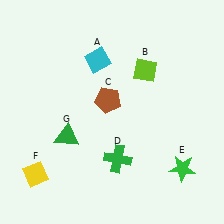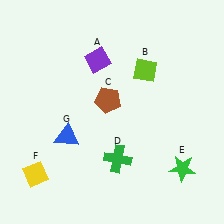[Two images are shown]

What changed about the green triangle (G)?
In Image 1, G is green. In Image 2, it changed to blue.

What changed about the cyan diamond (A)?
In Image 1, A is cyan. In Image 2, it changed to purple.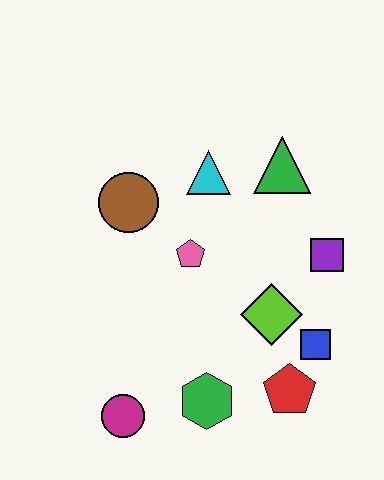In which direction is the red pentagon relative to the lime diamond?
The red pentagon is below the lime diamond.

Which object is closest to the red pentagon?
The blue square is closest to the red pentagon.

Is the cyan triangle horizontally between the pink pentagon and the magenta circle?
No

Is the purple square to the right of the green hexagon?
Yes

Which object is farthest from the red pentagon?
The brown circle is farthest from the red pentagon.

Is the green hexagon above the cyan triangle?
No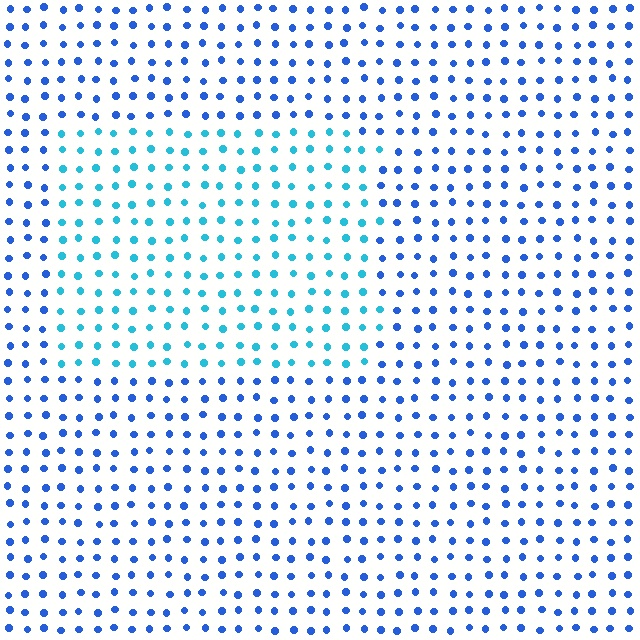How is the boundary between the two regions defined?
The boundary is defined purely by a slight shift in hue (about 33 degrees). Spacing, size, and orientation are identical on both sides.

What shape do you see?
I see a rectangle.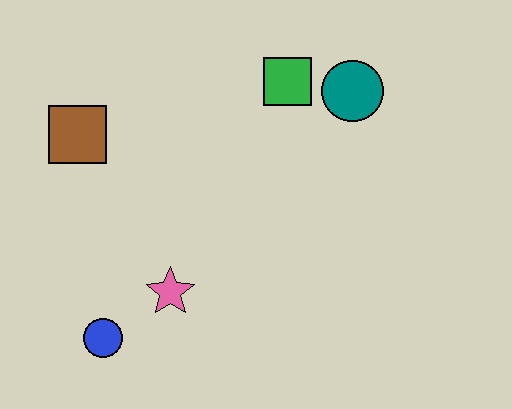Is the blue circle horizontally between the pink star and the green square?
No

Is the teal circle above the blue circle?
Yes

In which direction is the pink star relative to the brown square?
The pink star is below the brown square.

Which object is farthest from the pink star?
The teal circle is farthest from the pink star.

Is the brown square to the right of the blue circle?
No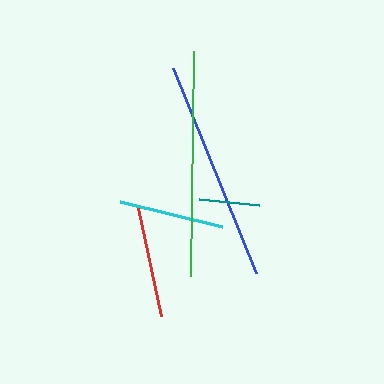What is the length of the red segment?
The red segment is approximately 111 pixels long.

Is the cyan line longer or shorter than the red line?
The red line is longer than the cyan line.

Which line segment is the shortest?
The teal line is the shortest at approximately 61 pixels.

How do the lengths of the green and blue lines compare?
The green and blue lines are approximately the same length.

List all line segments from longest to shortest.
From longest to shortest: green, blue, red, cyan, teal.